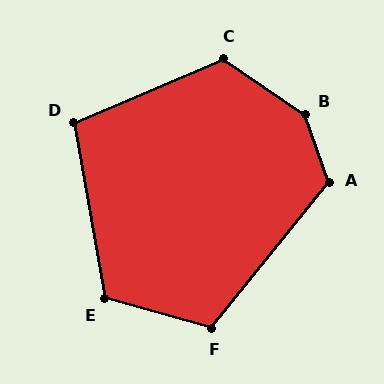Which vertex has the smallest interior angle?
D, at approximately 103 degrees.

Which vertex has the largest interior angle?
B, at approximately 144 degrees.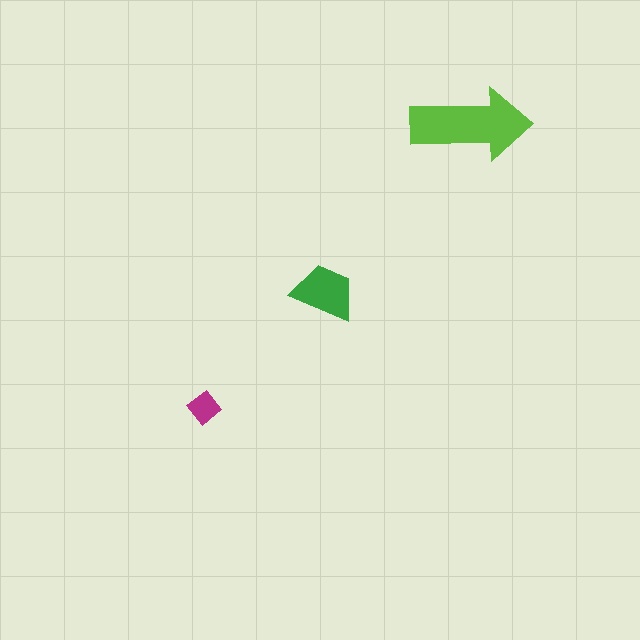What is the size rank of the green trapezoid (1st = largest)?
2nd.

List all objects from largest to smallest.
The lime arrow, the green trapezoid, the magenta diamond.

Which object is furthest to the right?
The lime arrow is rightmost.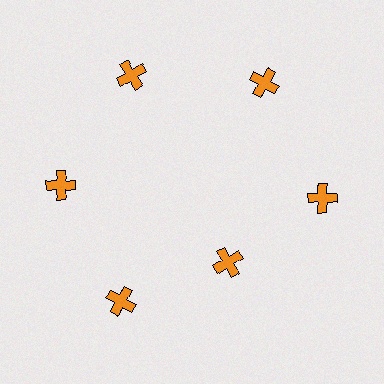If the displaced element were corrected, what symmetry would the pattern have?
It would have 6-fold rotational symmetry — the pattern would map onto itself every 60 degrees.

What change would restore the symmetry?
The symmetry would be restored by moving it outward, back onto the ring so that all 6 crosses sit at equal angles and equal distance from the center.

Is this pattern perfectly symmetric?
No. The 6 orange crosses are arranged in a ring, but one element near the 5 o'clock position is pulled inward toward the center, breaking the 6-fold rotational symmetry.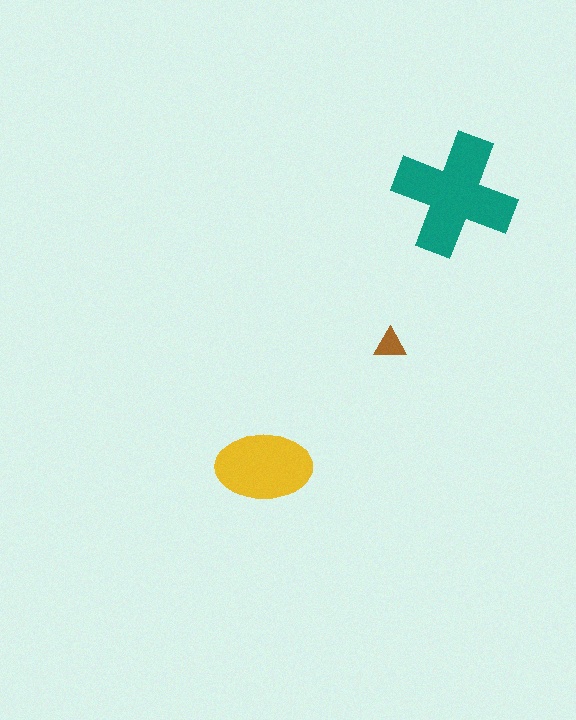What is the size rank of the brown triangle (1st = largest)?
3rd.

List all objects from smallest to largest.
The brown triangle, the yellow ellipse, the teal cross.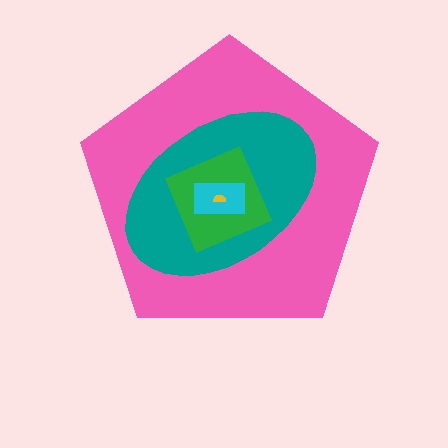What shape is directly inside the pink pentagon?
The teal ellipse.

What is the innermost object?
The yellow semicircle.